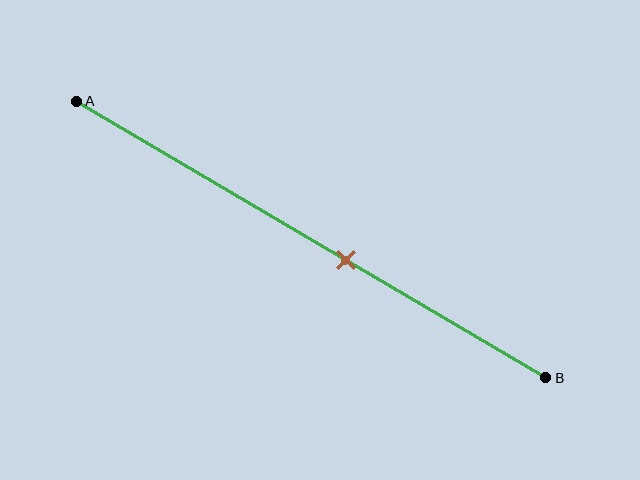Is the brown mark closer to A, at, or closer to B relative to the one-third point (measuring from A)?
The brown mark is closer to point B than the one-third point of segment AB.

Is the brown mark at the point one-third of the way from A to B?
No, the mark is at about 55% from A, not at the 33% one-third point.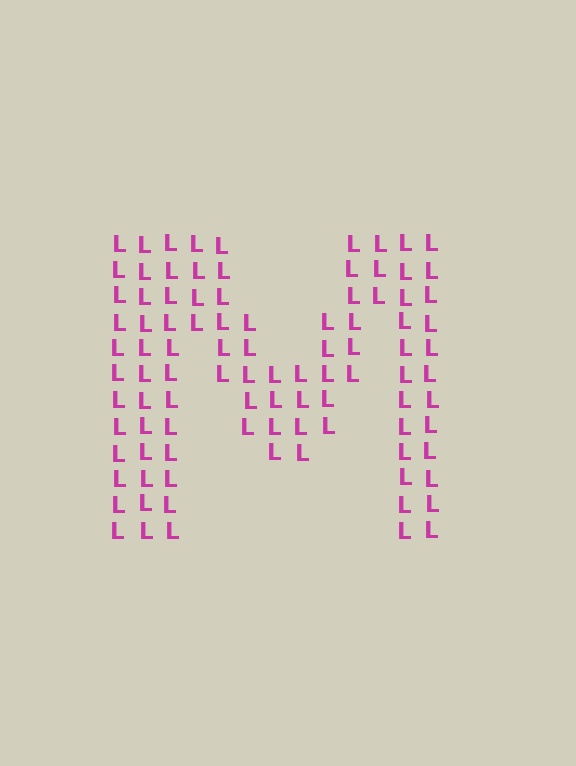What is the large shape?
The large shape is the letter M.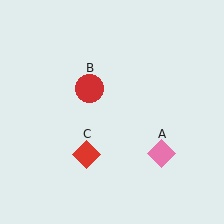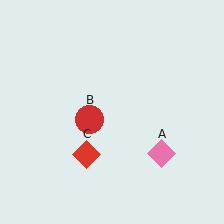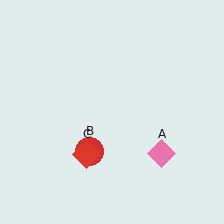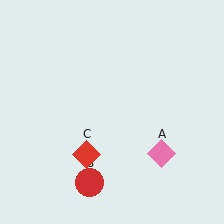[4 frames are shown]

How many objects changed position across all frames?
1 object changed position: red circle (object B).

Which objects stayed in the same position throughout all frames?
Pink diamond (object A) and red diamond (object C) remained stationary.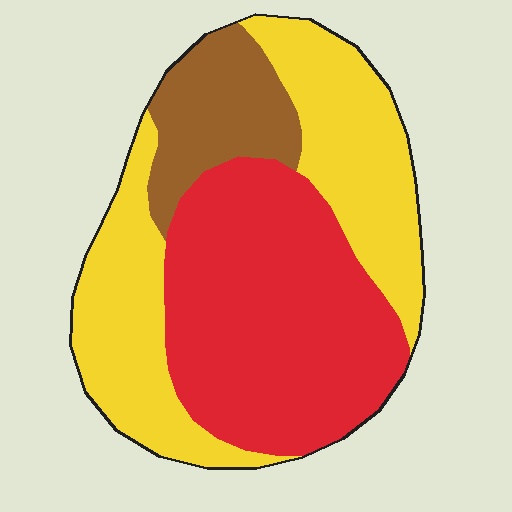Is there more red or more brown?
Red.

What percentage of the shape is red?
Red covers roughly 45% of the shape.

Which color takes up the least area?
Brown, at roughly 15%.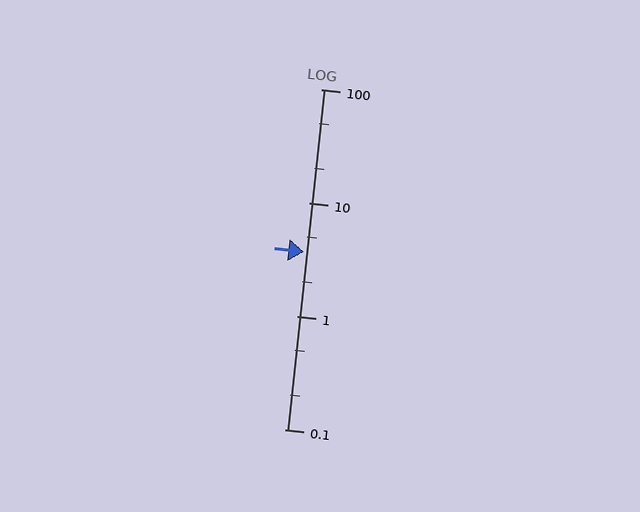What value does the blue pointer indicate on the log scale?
The pointer indicates approximately 3.7.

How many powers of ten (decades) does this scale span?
The scale spans 3 decades, from 0.1 to 100.